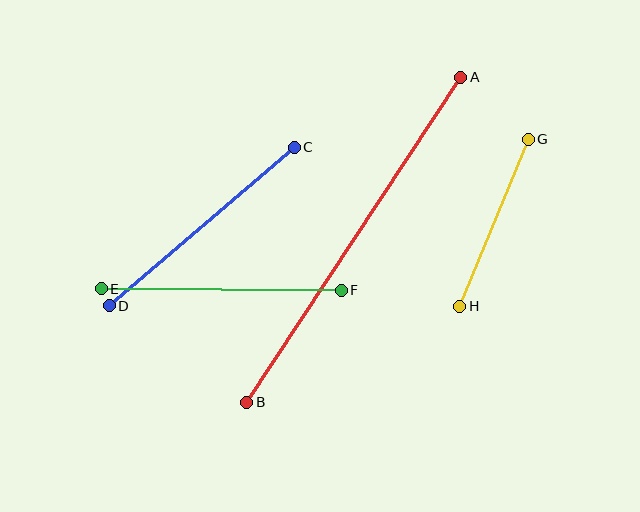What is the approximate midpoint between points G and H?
The midpoint is at approximately (494, 223) pixels.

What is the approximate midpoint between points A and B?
The midpoint is at approximately (354, 240) pixels.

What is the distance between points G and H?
The distance is approximately 180 pixels.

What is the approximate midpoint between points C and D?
The midpoint is at approximately (202, 226) pixels.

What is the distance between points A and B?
The distance is approximately 389 pixels.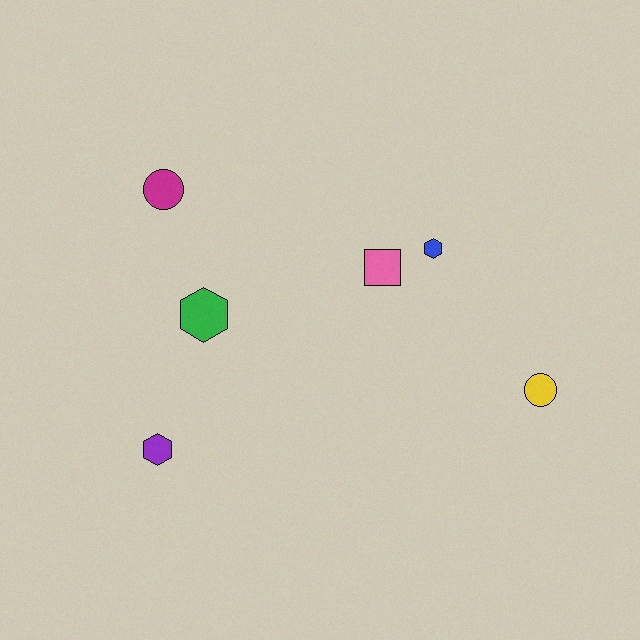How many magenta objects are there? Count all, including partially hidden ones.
There is 1 magenta object.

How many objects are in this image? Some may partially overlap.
There are 6 objects.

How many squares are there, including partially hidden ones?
There is 1 square.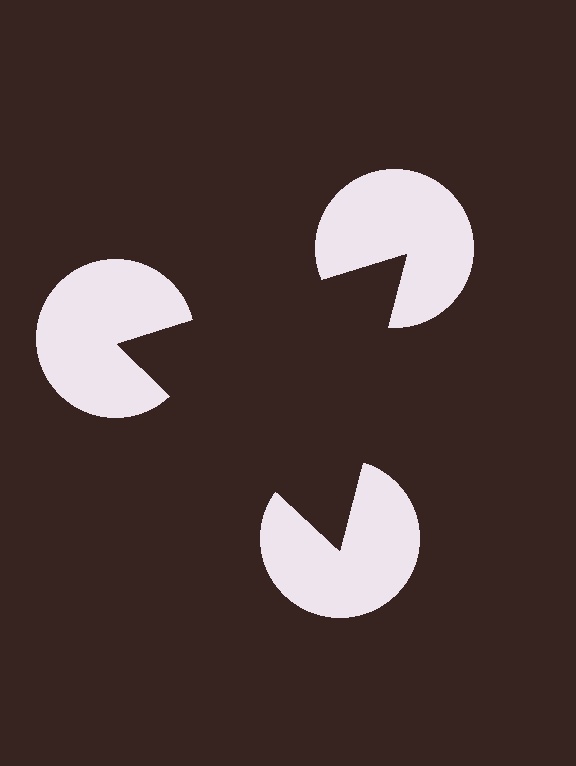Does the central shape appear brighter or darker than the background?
It typically appears slightly darker than the background, even though no actual brightness change is drawn.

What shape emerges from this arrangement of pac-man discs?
An illusory triangle — its edges are inferred from the aligned wedge cuts in the pac-man discs, not physically drawn.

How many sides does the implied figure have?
3 sides.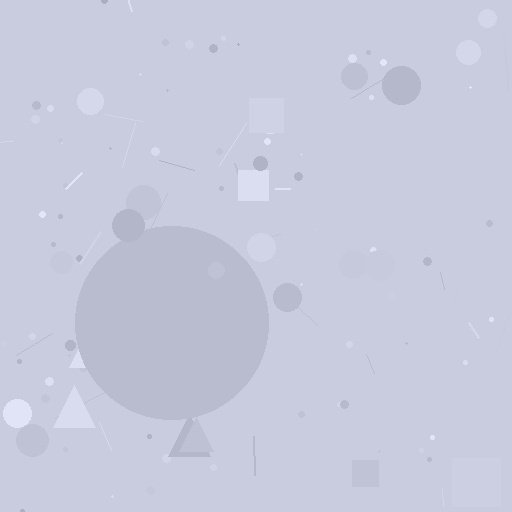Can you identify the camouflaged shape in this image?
The camouflaged shape is a circle.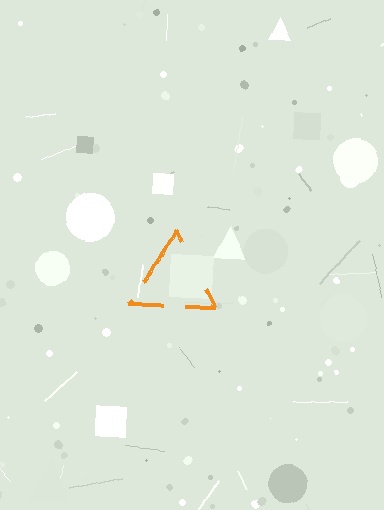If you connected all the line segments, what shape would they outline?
They would outline a triangle.